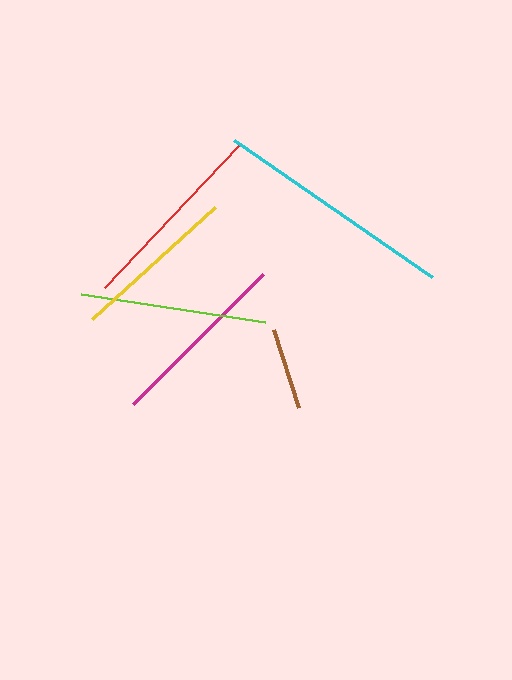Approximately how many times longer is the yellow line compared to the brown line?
The yellow line is approximately 2.0 times the length of the brown line.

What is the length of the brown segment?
The brown segment is approximately 82 pixels long.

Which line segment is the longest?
The cyan line is the longest at approximately 241 pixels.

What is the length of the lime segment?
The lime segment is approximately 187 pixels long.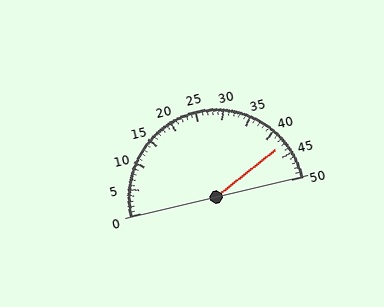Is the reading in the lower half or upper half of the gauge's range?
The reading is in the upper half of the range (0 to 50).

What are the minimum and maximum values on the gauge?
The gauge ranges from 0 to 50.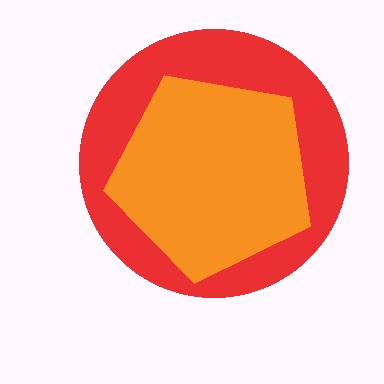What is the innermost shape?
The orange pentagon.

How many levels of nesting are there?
2.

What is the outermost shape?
The red circle.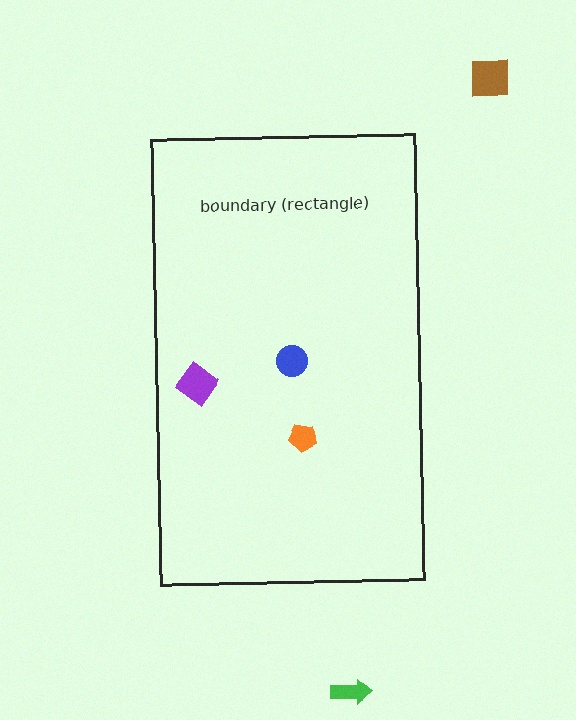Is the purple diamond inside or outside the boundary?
Inside.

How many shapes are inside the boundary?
3 inside, 2 outside.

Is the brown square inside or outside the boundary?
Outside.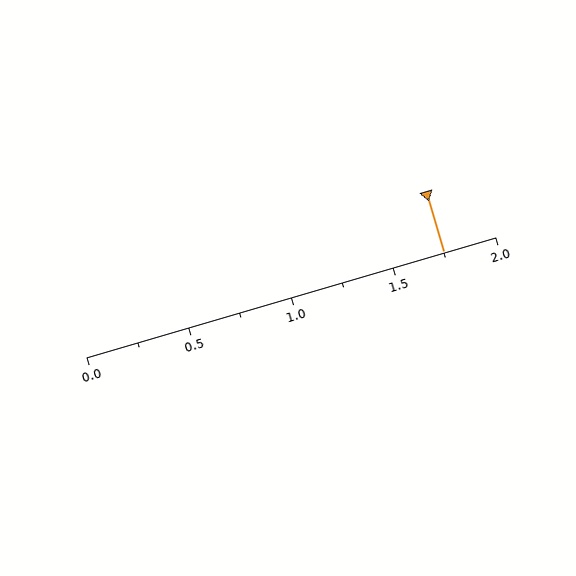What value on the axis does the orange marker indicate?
The marker indicates approximately 1.75.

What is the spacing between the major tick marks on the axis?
The major ticks are spaced 0.5 apart.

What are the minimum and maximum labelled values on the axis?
The axis runs from 0.0 to 2.0.